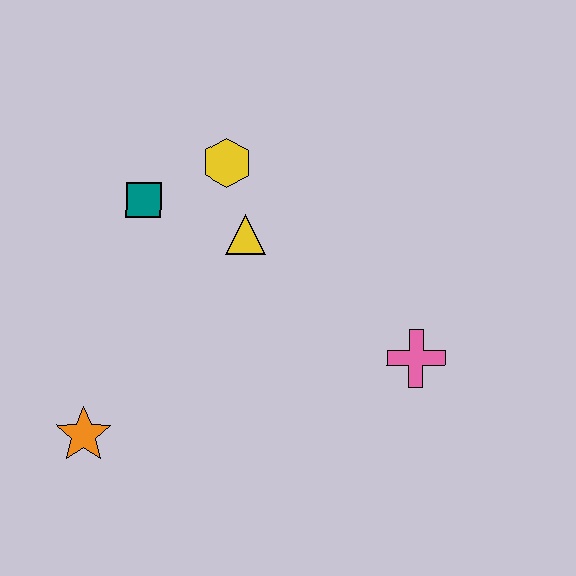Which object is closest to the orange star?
The teal square is closest to the orange star.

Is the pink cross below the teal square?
Yes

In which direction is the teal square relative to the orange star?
The teal square is above the orange star.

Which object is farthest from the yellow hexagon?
The orange star is farthest from the yellow hexagon.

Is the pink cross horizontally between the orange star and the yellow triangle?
No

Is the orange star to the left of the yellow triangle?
Yes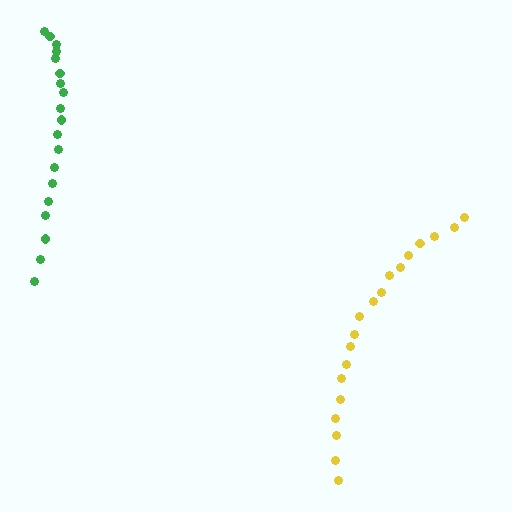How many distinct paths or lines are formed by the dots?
There are 2 distinct paths.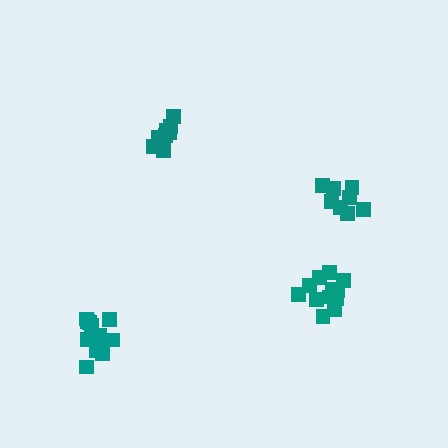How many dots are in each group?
Group 1: 8 dots, Group 2: 12 dots, Group 3: 9 dots, Group 4: 12 dots (41 total).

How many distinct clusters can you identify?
There are 4 distinct clusters.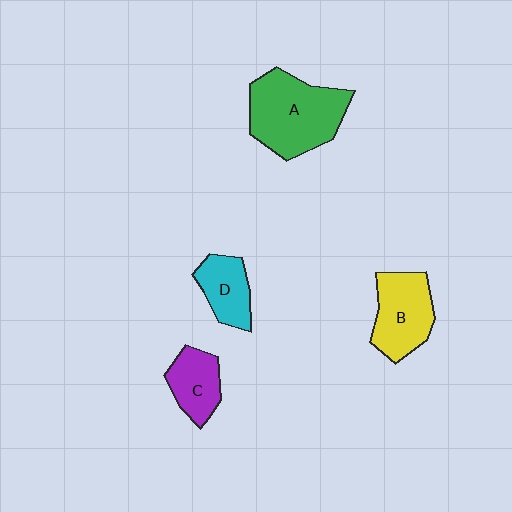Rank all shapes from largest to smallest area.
From largest to smallest: A (green), B (yellow), D (cyan), C (purple).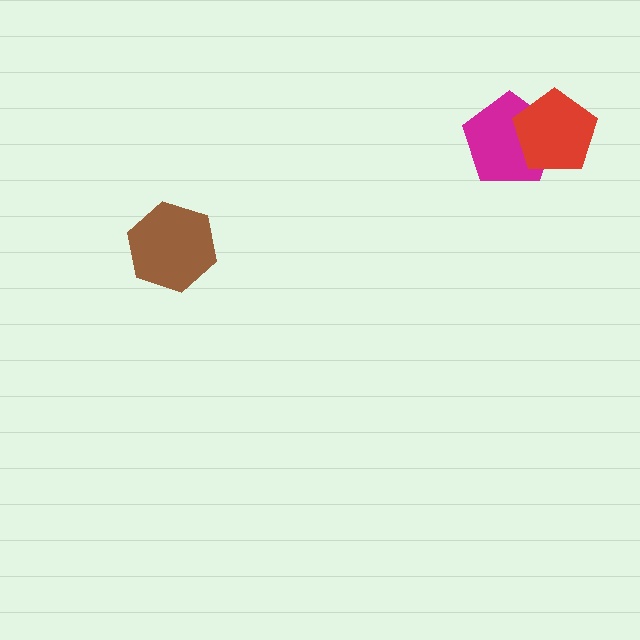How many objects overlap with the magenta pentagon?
1 object overlaps with the magenta pentagon.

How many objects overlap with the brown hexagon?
0 objects overlap with the brown hexagon.